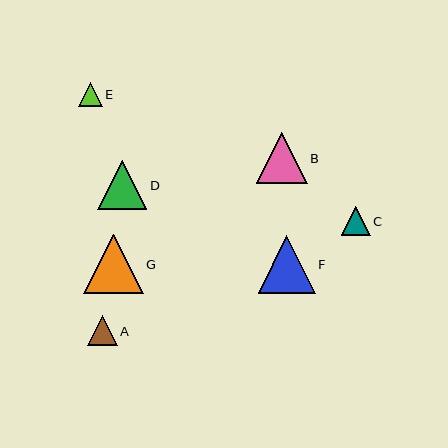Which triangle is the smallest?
Triangle E is the smallest with a size of approximately 24 pixels.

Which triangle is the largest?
Triangle G is the largest with a size of approximately 59 pixels.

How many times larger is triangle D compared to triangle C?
Triangle D is approximately 1.7 times the size of triangle C.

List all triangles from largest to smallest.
From largest to smallest: G, F, B, D, A, C, E.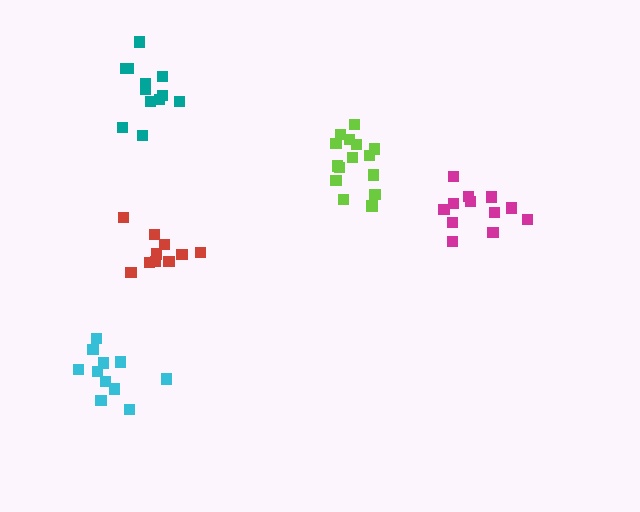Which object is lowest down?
The cyan cluster is bottommost.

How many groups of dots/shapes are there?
There are 5 groups.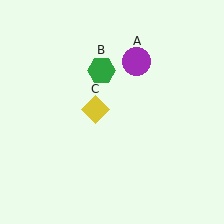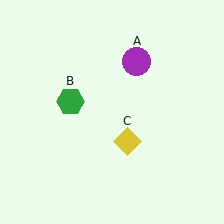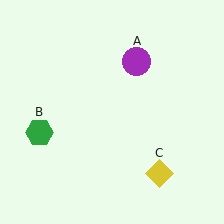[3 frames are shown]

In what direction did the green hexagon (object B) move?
The green hexagon (object B) moved down and to the left.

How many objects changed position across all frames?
2 objects changed position: green hexagon (object B), yellow diamond (object C).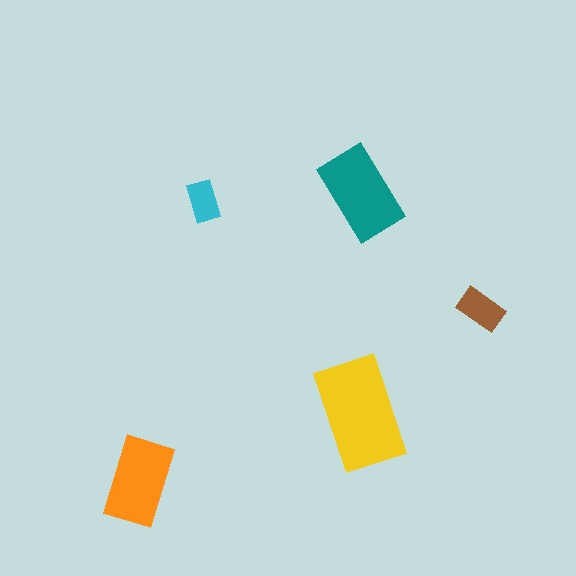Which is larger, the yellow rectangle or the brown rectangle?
The yellow one.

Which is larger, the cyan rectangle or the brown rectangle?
The brown one.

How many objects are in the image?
There are 5 objects in the image.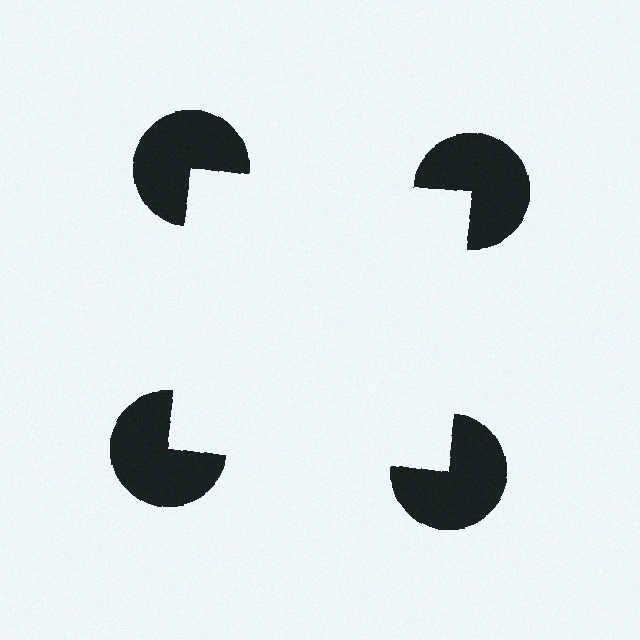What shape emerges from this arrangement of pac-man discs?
An illusory square — its edges are inferred from the aligned wedge cuts in the pac-man discs, not physically drawn.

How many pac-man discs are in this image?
There are 4 — one at each vertex of the illusory square.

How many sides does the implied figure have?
4 sides.